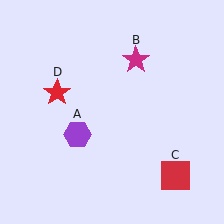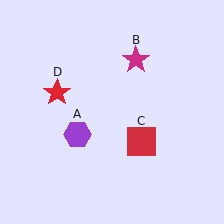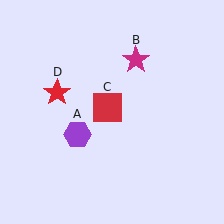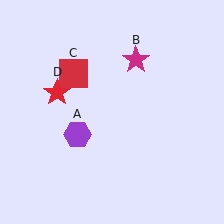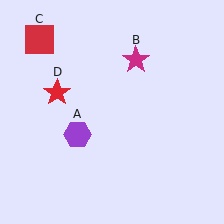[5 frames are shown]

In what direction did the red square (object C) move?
The red square (object C) moved up and to the left.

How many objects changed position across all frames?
1 object changed position: red square (object C).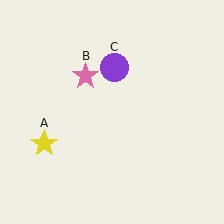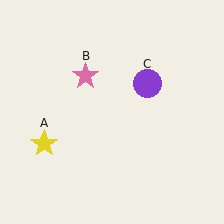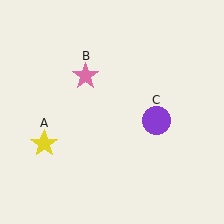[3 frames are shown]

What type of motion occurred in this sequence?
The purple circle (object C) rotated clockwise around the center of the scene.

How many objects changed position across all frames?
1 object changed position: purple circle (object C).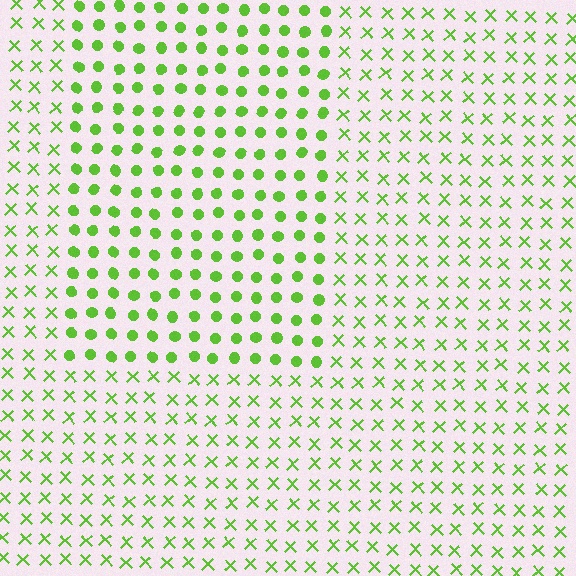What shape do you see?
I see a rectangle.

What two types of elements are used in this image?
The image uses circles inside the rectangle region and X marks outside it.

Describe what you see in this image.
The image is filled with small lime elements arranged in a uniform grid. A rectangle-shaped region contains circles, while the surrounding area contains X marks. The boundary is defined purely by the change in element shape.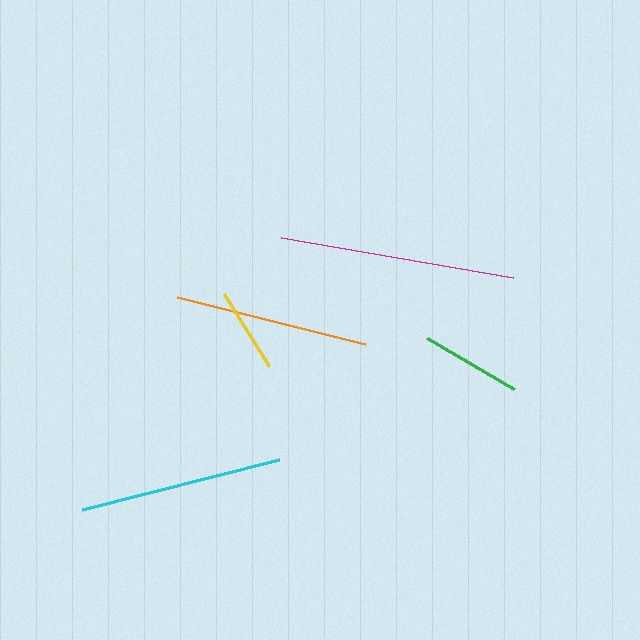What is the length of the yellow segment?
The yellow segment is approximately 85 pixels long.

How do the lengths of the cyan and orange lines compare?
The cyan and orange lines are approximately the same length.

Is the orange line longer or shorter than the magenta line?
The magenta line is longer than the orange line.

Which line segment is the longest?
The magenta line is the longest at approximately 235 pixels.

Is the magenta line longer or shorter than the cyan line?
The magenta line is longer than the cyan line.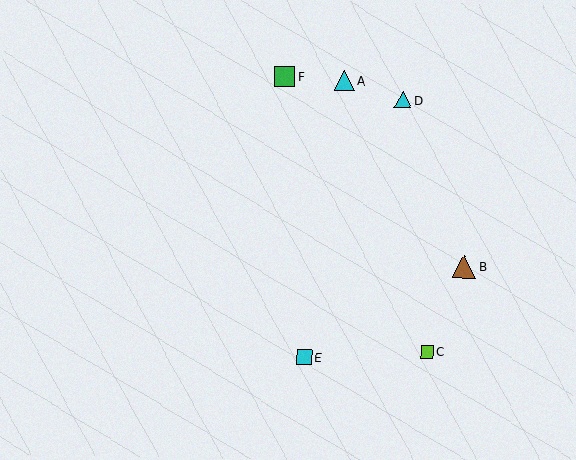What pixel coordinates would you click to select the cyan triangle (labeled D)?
Click at (403, 100) to select the cyan triangle D.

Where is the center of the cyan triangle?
The center of the cyan triangle is at (403, 100).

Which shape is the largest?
The brown triangle (labeled B) is the largest.